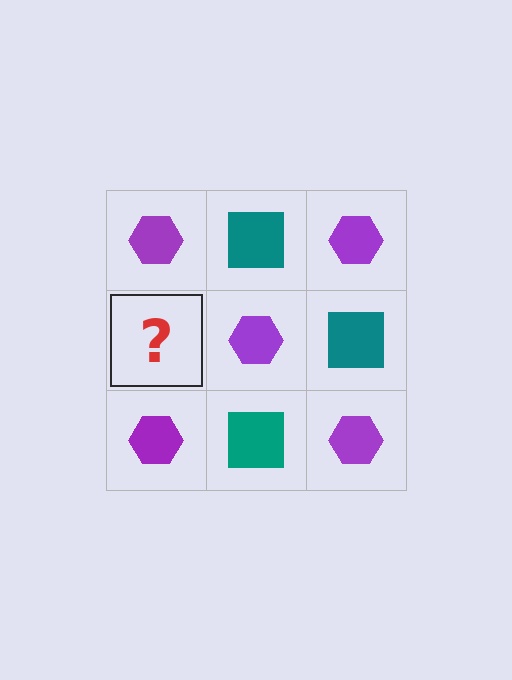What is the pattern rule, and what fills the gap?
The rule is that it alternates purple hexagon and teal square in a checkerboard pattern. The gap should be filled with a teal square.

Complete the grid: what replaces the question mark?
The question mark should be replaced with a teal square.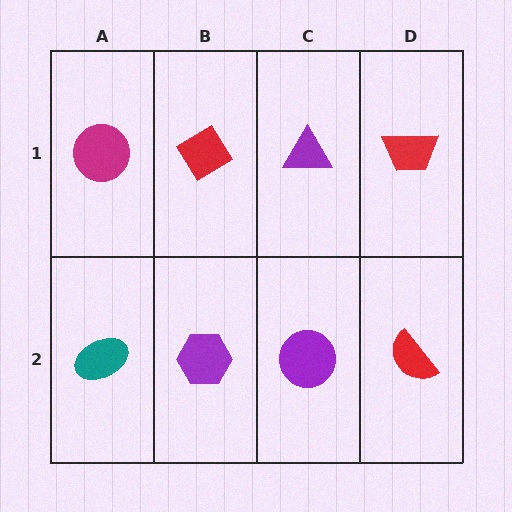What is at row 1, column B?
A red diamond.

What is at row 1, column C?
A purple triangle.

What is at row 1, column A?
A magenta circle.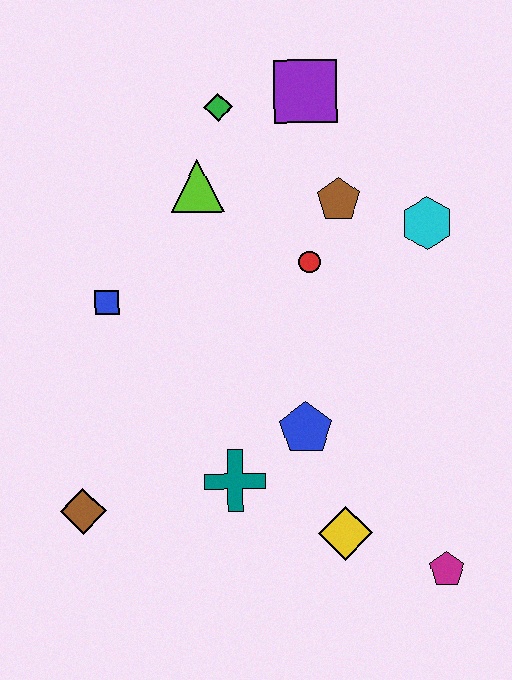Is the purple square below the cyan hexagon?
No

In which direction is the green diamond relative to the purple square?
The green diamond is to the left of the purple square.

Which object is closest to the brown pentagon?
The red circle is closest to the brown pentagon.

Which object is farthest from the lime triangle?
The magenta pentagon is farthest from the lime triangle.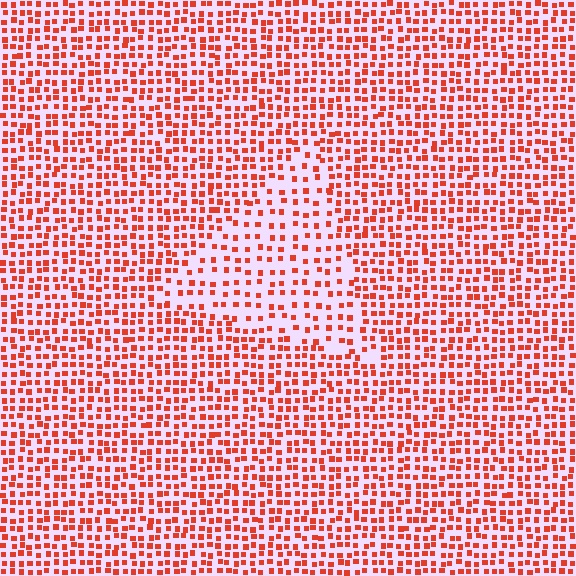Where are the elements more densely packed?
The elements are more densely packed outside the triangle boundary.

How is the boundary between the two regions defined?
The boundary is defined by a change in element density (approximately 1.8x ratio). All elements are the same color, size, and shape.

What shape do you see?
I see a triangle.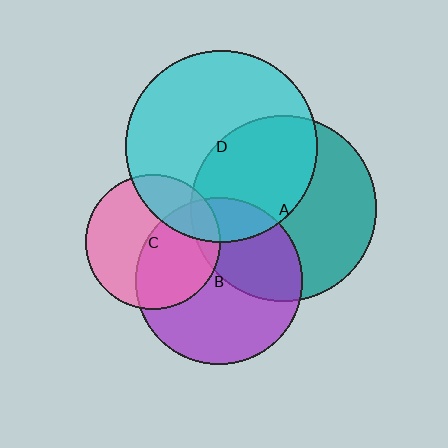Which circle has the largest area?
Circle D (cyan).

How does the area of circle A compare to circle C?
Approximately 1.9 times.